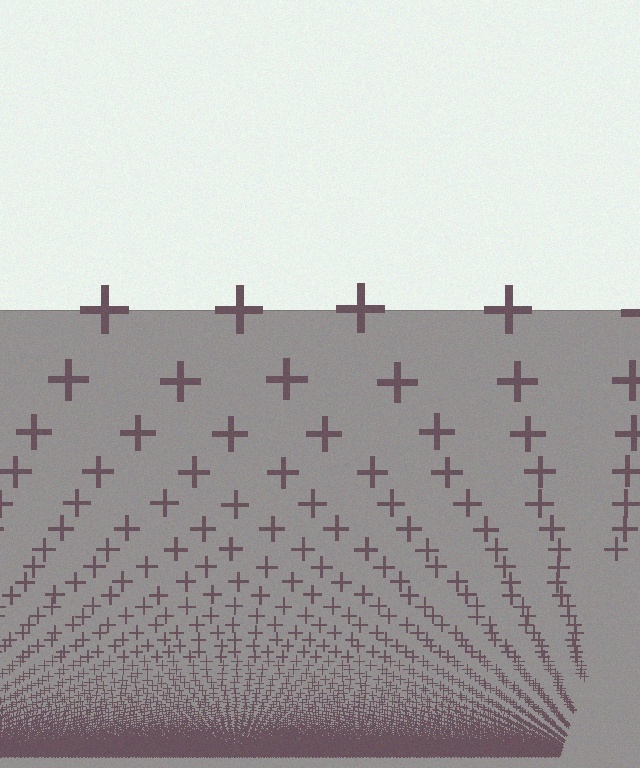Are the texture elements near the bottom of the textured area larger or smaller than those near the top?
Smaller. The gradient is inverted — elements near the bottom are smaller and denser.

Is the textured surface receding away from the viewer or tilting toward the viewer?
The surface appears to tilt toward the viewer. Texture elements get larger and sparser toward the top.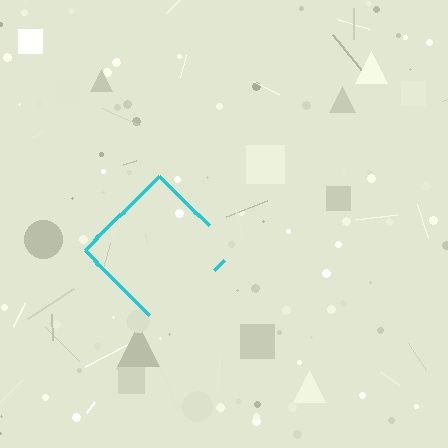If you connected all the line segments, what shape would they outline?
They would outline a diamond.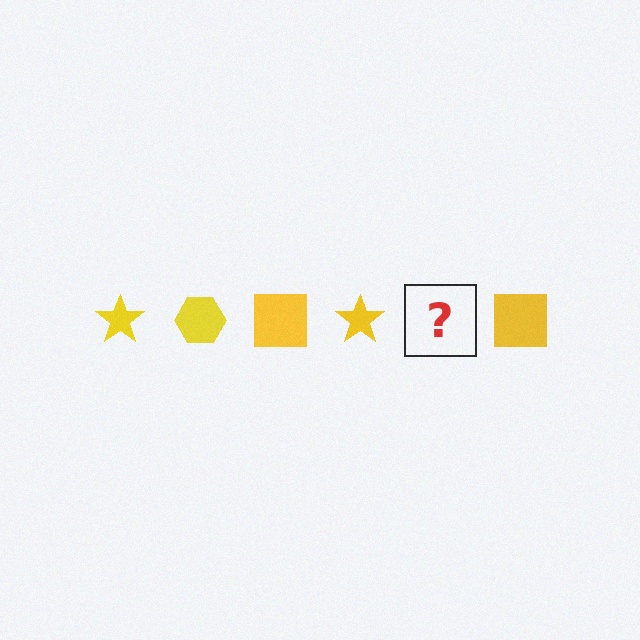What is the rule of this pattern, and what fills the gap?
The rule is that the pattern cycles through star, hexagon, square shapes in yellow. The gap should be filled with a yellow hexagon.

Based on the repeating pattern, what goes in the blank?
The blank should be a yellow hexagon.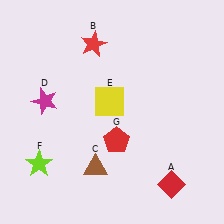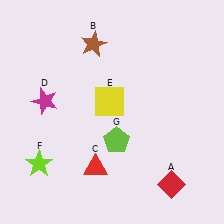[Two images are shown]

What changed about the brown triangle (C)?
In Image 1, C is brown. In Image 2, it changed to red.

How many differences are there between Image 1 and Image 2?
There are 3 differences between the two images.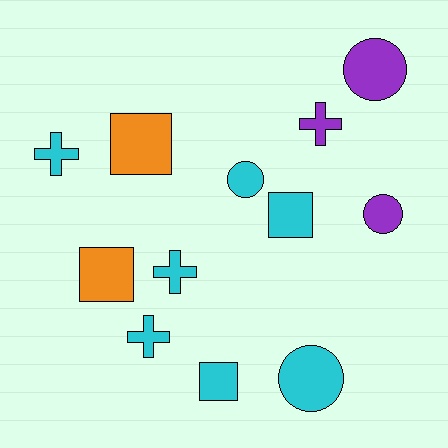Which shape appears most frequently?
Square, with 4 objects.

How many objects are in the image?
There are 12 objects.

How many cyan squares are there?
There are 2 cyan squares.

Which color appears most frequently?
Cyan, with 7 objects.